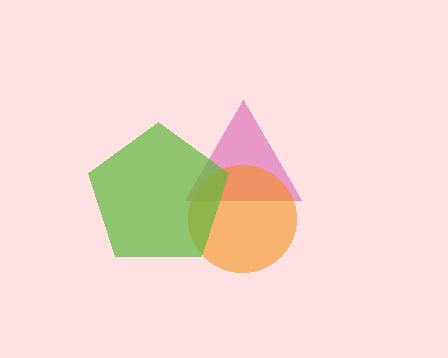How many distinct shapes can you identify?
There are 3 distinct shapes: a pink triangle, an orange circle, a lime pentagon.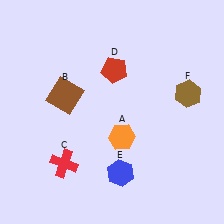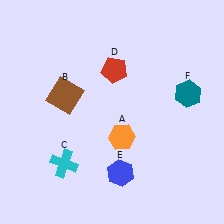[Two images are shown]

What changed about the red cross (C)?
In Image 1, C is red. In Image 2, it changed to cyan.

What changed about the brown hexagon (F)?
In Image 1, F is brown. In Image 2, it changed to teal.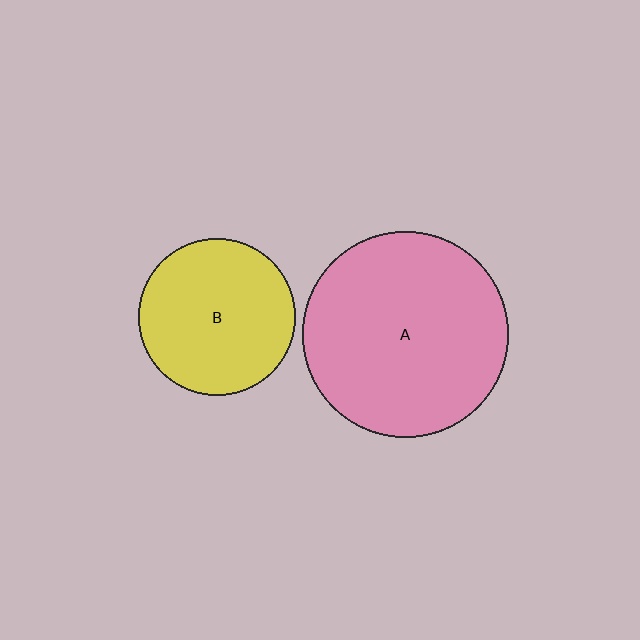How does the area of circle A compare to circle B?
Approximately 1.7 times.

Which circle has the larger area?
Circle A (pink).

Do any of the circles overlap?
No, none of the circles overlap.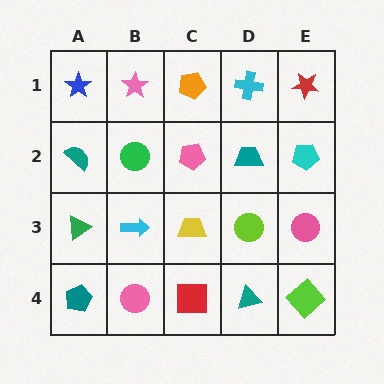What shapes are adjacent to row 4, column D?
A lime circle (row 3, column D), a red square (row 4, column C), a lime diamond (row 4, column E).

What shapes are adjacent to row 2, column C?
An orange pentagon (row 1, column C), a yellow trapezoid (row 3, column C), a green circle (row 2, column B), a teal trapezoid (row 2, column D).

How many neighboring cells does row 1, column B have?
3.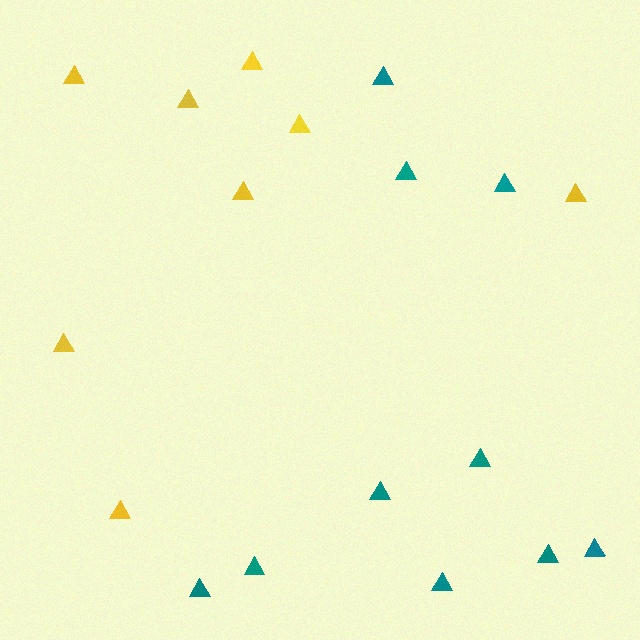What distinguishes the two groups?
There are 2 groups: one group of yellow triangles (8) and one group of teal triangles (10).